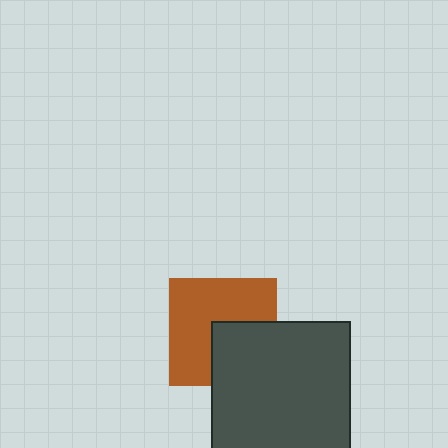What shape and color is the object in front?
The object in front is a dark gray square.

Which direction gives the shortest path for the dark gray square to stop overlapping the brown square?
Moving toward the lower-right gives the shortest separation.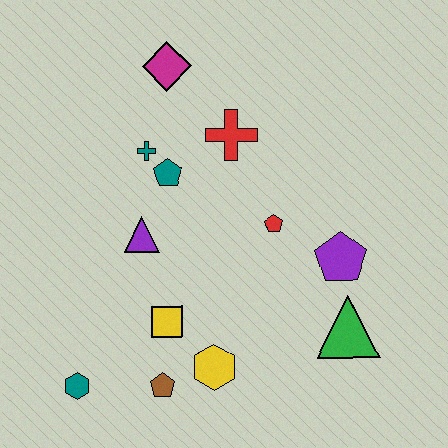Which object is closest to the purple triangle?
The teal pentagon is closest to the purple triangle.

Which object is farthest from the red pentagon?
The teal hexagon is farthest from the red pentagon.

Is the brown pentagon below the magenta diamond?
Yes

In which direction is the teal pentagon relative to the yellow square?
The teal pentagon is above the yellow square.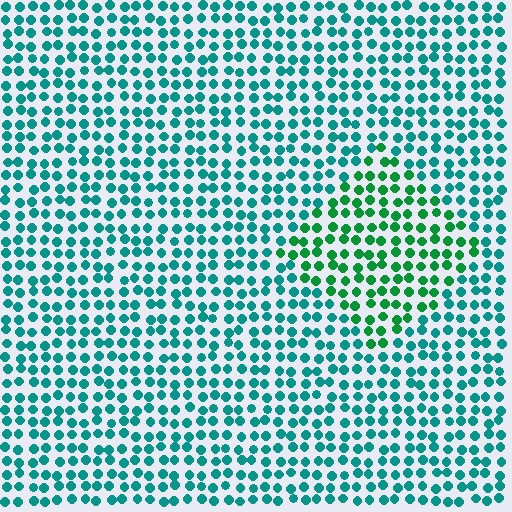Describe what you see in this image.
The image is filled with small teal elements in a uniform arrangement. A diamond-shaped region is visible where the elements are tinted to a slightly different hue, forming a subtle color boundary.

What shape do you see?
I see a diamond.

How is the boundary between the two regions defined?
The boundary is defined purely by a slight shift in hue (about 36 degrees). Spacing, size, and orientation are identical on both sides.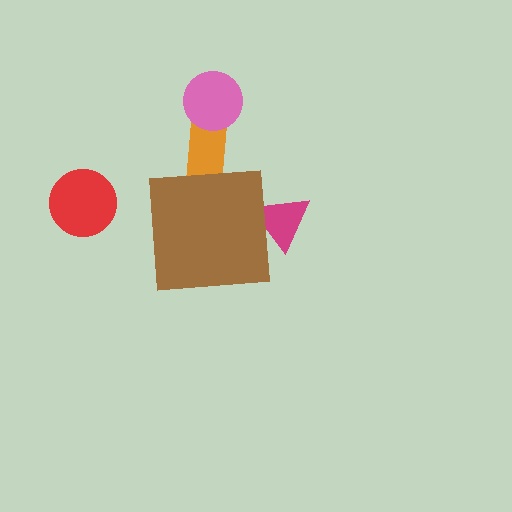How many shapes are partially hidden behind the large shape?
2 shapes are partially hidden.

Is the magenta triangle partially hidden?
Yes, the magenta triangle is partially hidden behind the brown square.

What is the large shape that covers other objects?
A brown square.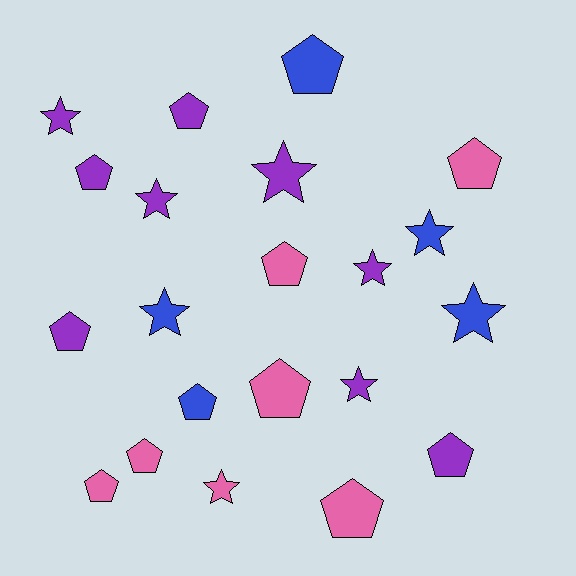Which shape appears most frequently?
Pentagon, with 12 objects.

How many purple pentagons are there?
There are 4 purple pentagons.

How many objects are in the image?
There are 21 objects.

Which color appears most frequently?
Purple, with 9 objects.